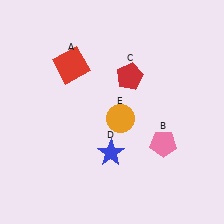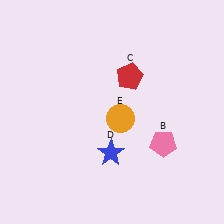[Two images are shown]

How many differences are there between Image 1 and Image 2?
There is 1 difference between the two images.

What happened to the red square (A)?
The red square (A) was removed in Image 2. It was in the top-left area of Image 1.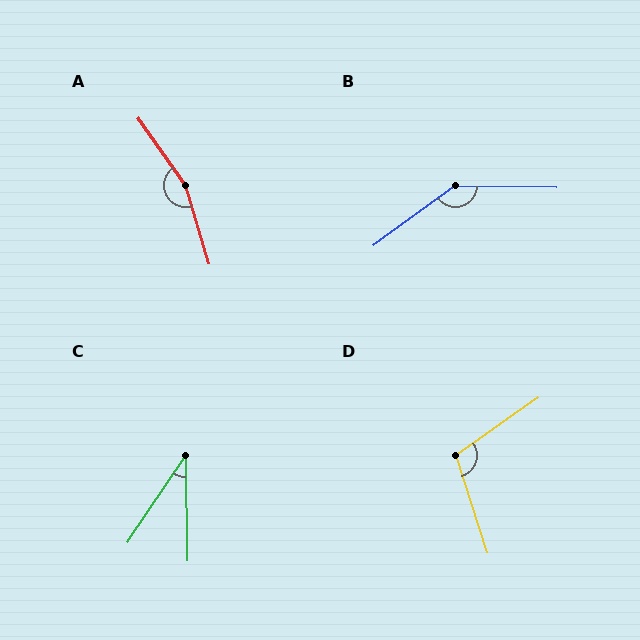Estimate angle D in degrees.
Approximately 107 degrees.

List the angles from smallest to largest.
C (35°), D (107°), B (143°), A (162°).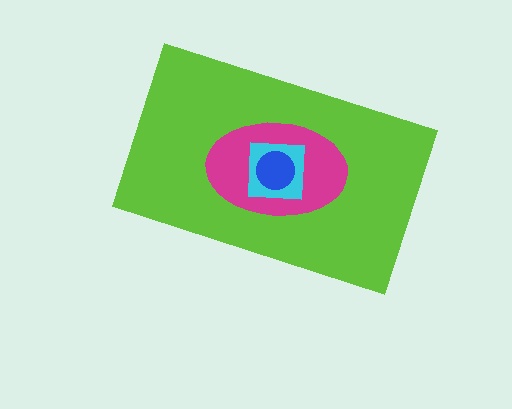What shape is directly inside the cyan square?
The blue circle.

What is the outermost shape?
The lime rectangle.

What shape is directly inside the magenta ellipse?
The cyan square.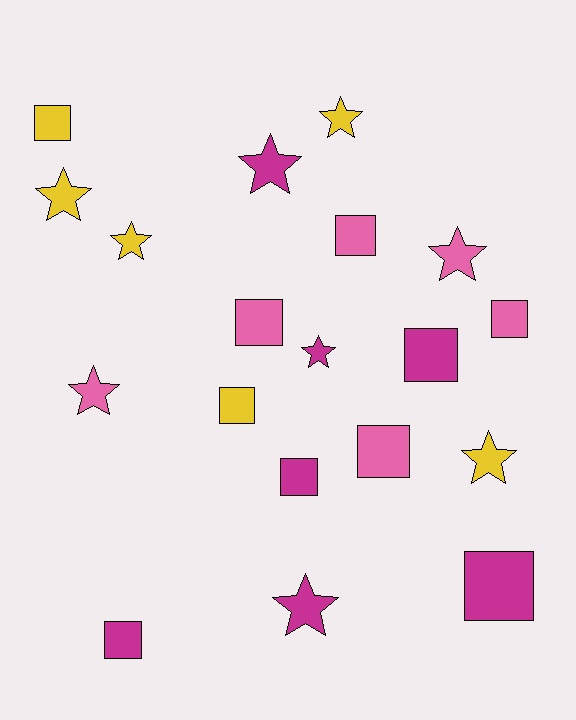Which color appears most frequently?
Magenta, with 7 objects.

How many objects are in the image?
There are 19 objects.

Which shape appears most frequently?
Square, with 10 objects.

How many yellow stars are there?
There are 4 yellow stars.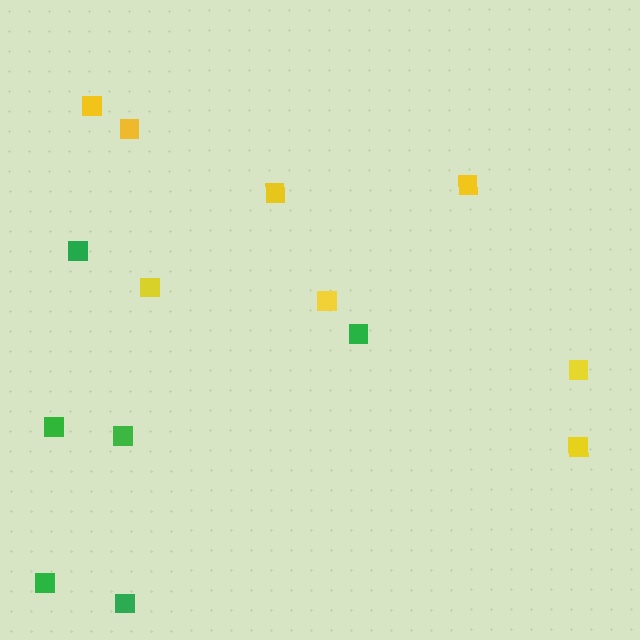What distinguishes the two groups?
There are 2 groups: one group of yellow squares (8) and one group of green squares (6).